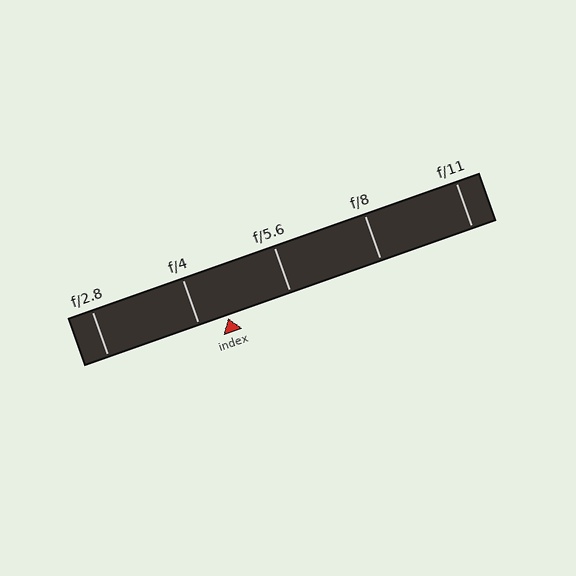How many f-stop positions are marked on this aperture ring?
There are 5 f-stop positions marked.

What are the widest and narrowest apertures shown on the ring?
The widest aperture shown is f/2.8 and the narrowest is f/11.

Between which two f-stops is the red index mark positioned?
The index mark is between f/4 and f/5.6.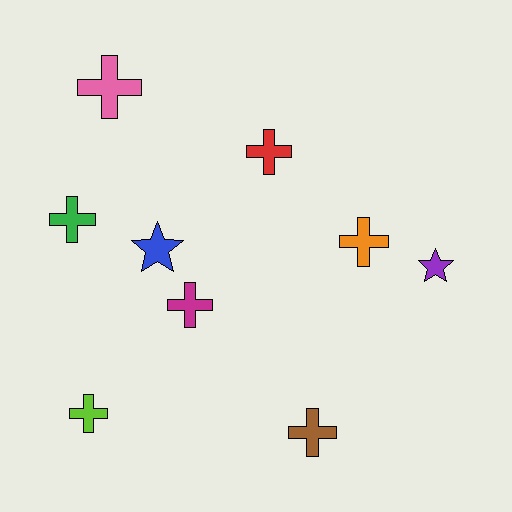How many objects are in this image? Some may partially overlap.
There are 9 objects.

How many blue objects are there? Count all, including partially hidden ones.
There is 1 blue object.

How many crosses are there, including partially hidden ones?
There are 7 crosses.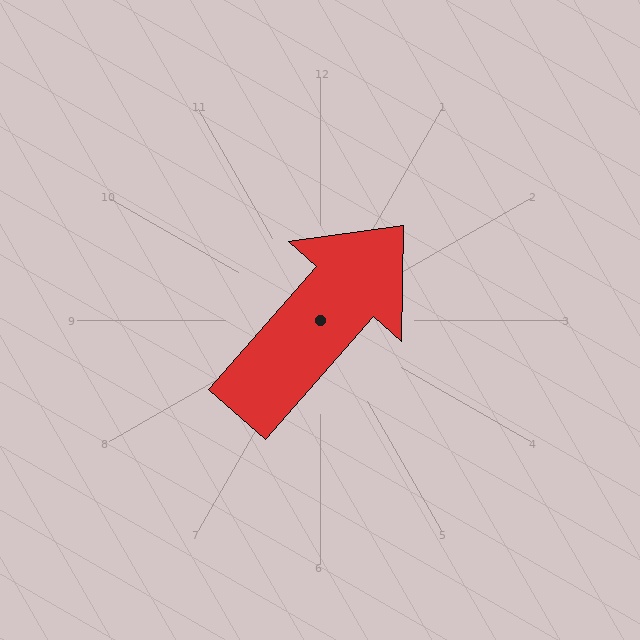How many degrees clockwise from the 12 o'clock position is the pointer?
Approximately 41 degrees.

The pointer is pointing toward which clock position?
Roughly 1 o'clock.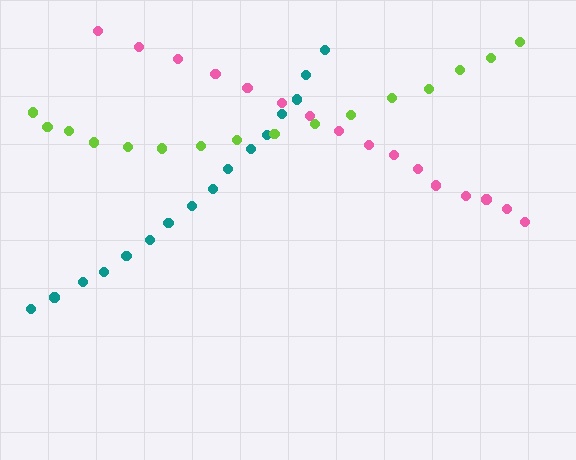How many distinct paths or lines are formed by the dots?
There are 3 distinct paths.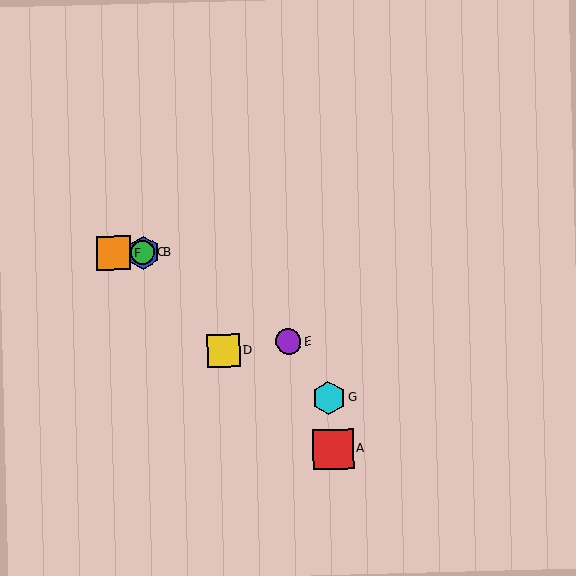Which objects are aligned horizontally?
Objects B, C, F are aligned horizontally.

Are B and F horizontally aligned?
Yes, both are at y≈252.